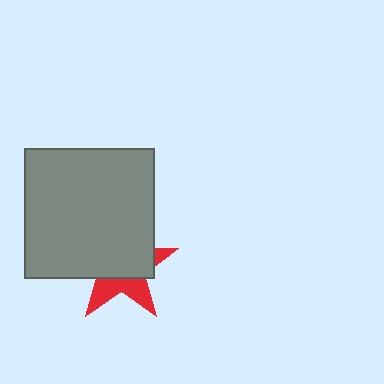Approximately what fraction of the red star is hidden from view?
Roughly 64% of the red star is hidden behind the gray square.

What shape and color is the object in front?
The object in front is a gray square.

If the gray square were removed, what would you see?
You would see the complete red star.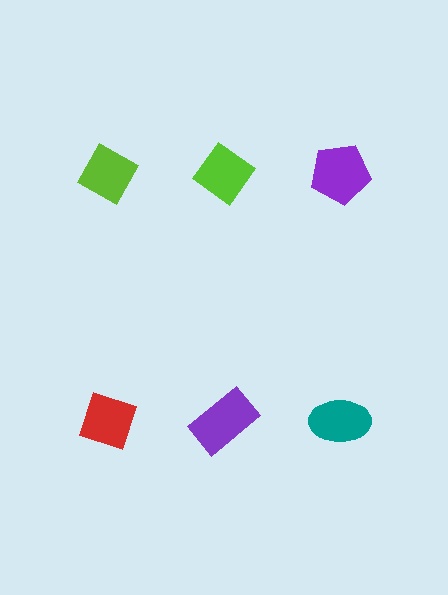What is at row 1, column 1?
A lime diamond.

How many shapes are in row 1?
3 shapes.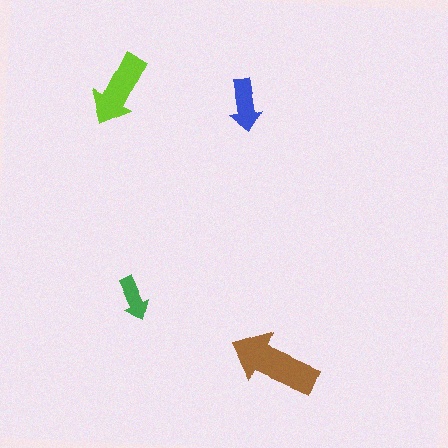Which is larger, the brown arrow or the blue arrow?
The brown one.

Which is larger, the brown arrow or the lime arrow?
The brown one.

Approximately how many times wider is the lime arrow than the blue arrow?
About 1.5 times wider.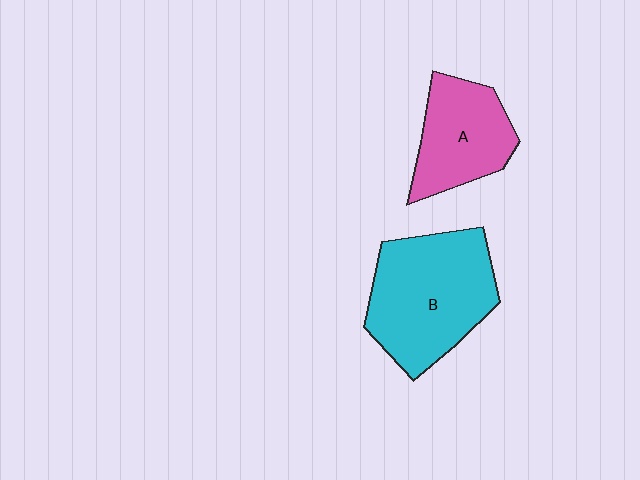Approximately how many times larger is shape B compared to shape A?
Approximately 1.5 times.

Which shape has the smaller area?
Shape A (pink).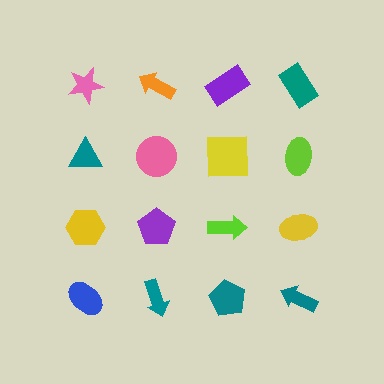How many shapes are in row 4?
4 shapes.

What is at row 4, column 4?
A teal arrow.